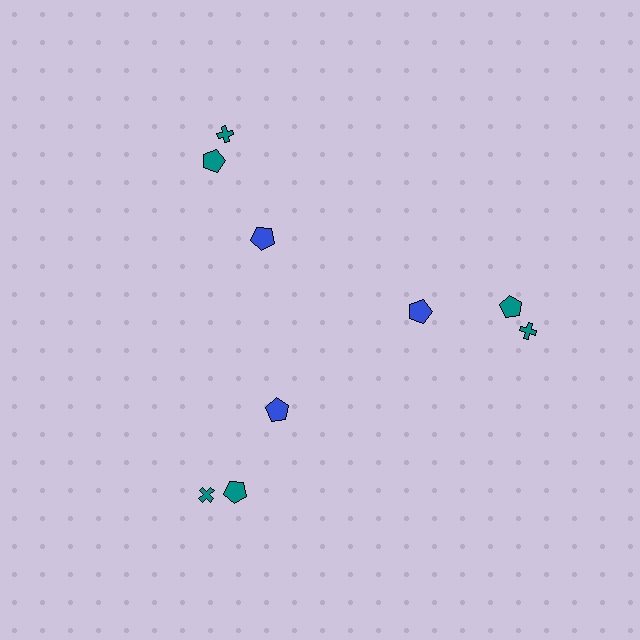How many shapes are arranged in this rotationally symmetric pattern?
There are 9 shapes, arranged in 3 groups of 3.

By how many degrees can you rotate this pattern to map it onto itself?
The pattern maps onto itself every 120 degrees of rotation.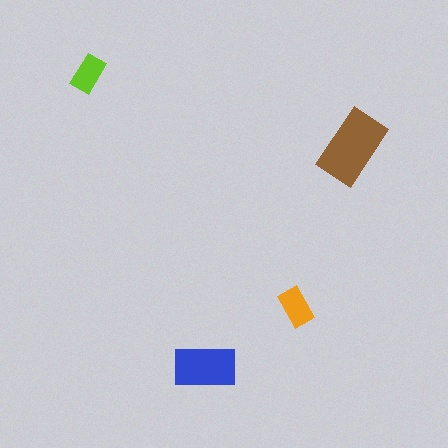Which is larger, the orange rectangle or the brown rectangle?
The brown one.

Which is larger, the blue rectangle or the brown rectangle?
The brown one.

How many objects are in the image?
There are 4 objects in the image.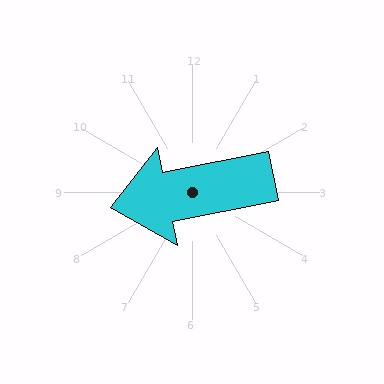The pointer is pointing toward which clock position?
Roughly 9 o'clock.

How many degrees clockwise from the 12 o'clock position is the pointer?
Approximately 259 degrees.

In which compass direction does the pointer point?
West.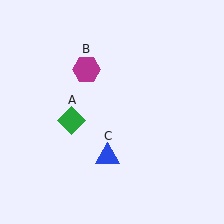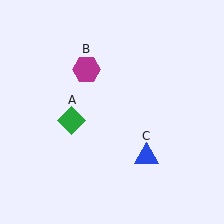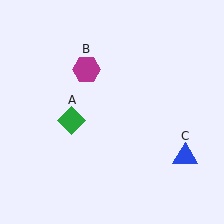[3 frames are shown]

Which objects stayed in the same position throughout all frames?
Green diamond (object A) and magenta hexagon (object B) remained stationary.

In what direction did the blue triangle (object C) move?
The blue triangle (object C) moved right.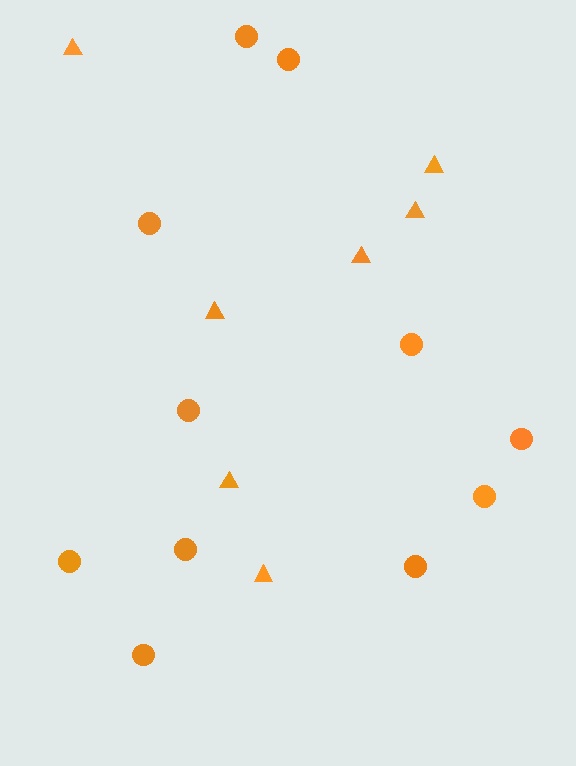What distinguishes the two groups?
There are 2 groups: one group of circles (11) and one group of triangles (7).